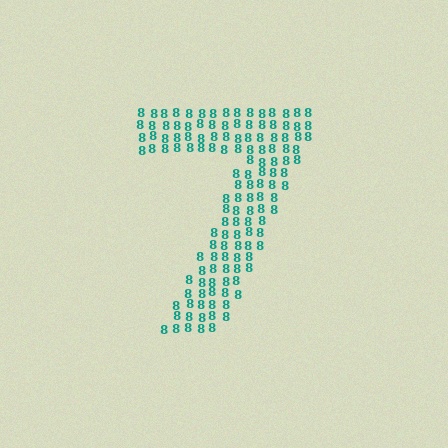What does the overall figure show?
The overall figure shows the digit 7.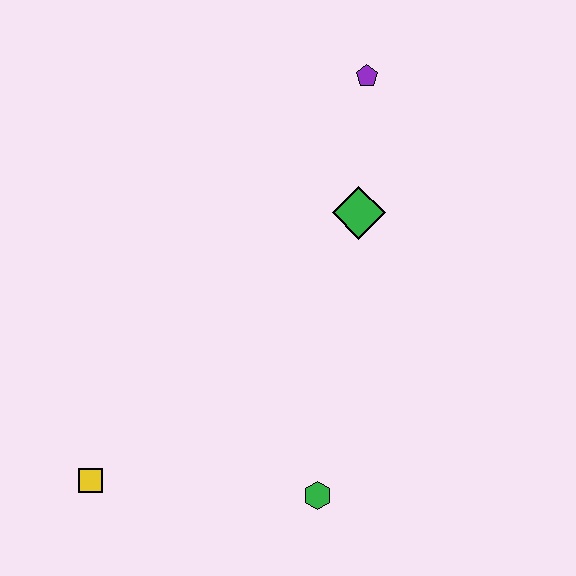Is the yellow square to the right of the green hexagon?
No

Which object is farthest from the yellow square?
The purple pentagon is farthest from the yellow square.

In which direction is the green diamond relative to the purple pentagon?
The green diamond is below the purple pentagon.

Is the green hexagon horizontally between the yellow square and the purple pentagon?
Yes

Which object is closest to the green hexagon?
The yellow square is closest to the green hexagon.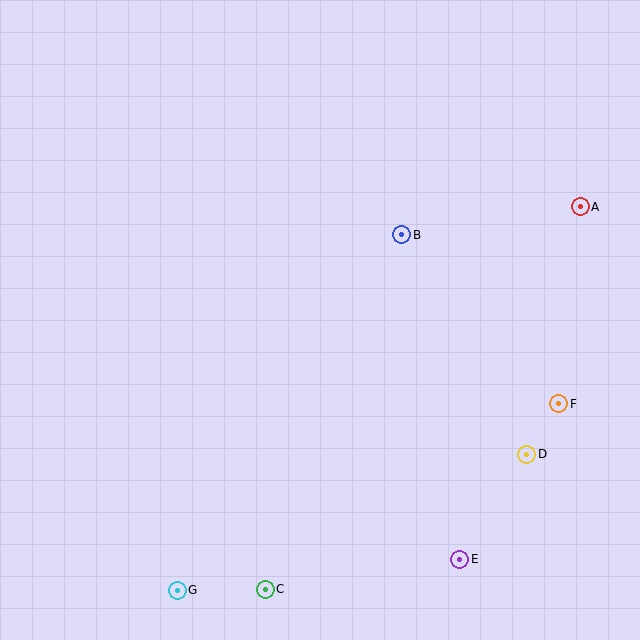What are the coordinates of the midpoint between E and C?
The midpoint between E and C is at (362, 574).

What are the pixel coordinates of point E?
Point E is at (460, 559).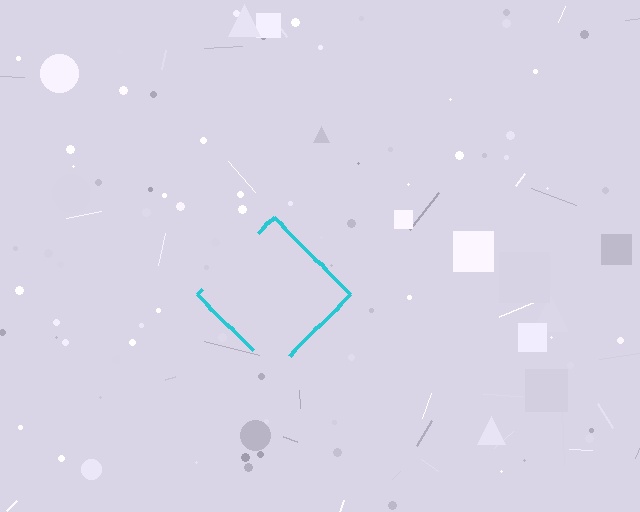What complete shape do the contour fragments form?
The contour fragments form a diamond.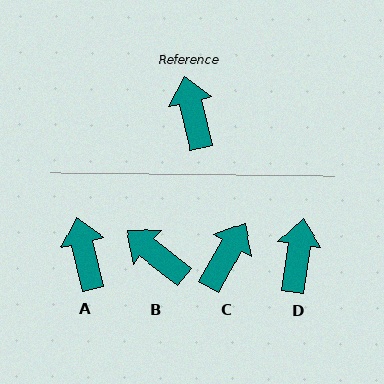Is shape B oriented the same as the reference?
No, it is off by about 38 degrees.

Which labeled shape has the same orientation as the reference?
A.